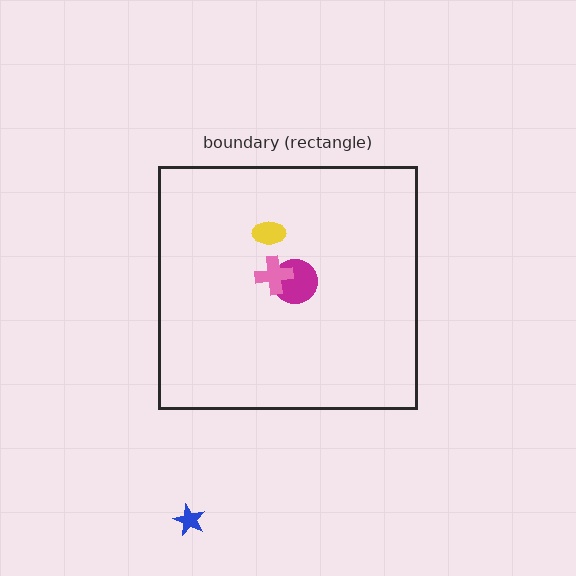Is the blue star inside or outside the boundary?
Outside.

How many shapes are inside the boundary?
3 inside, 1 outside.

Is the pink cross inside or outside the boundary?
Inside.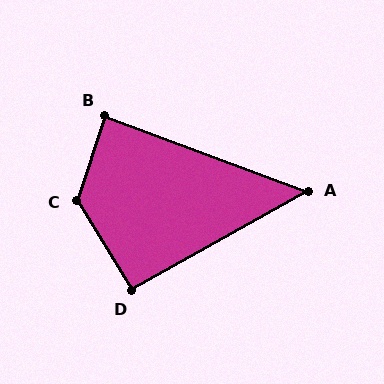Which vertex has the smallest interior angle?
A, at approximately 50 degrees.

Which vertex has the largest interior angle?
C, at approximately 130 degrees.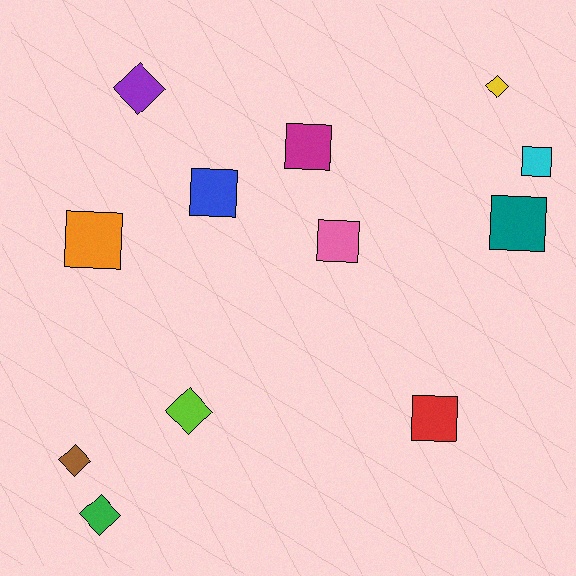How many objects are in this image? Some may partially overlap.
There are 12 objects.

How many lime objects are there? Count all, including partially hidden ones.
There is 1 lime object.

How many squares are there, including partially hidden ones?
There are 7 squares.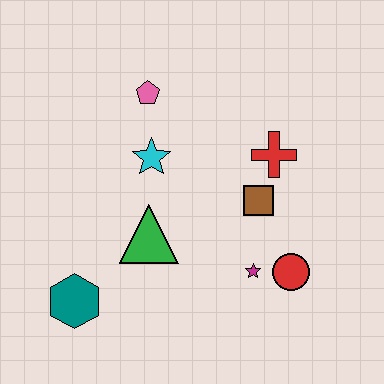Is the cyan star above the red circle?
Yes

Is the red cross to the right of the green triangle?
Yes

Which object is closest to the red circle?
The magenta star is closest to the red circle.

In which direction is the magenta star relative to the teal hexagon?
The magenta star is to the right of the teal hexagon.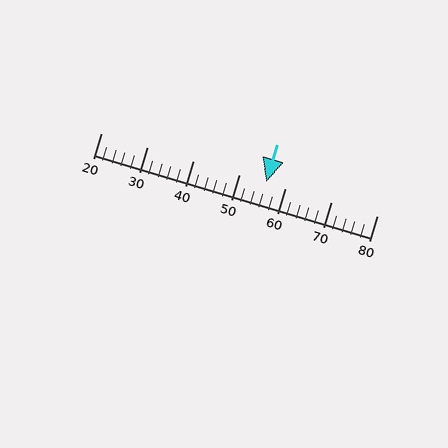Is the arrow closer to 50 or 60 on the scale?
The arrow is closer to 60.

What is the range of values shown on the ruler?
The ruler shows values from 20 to 80.